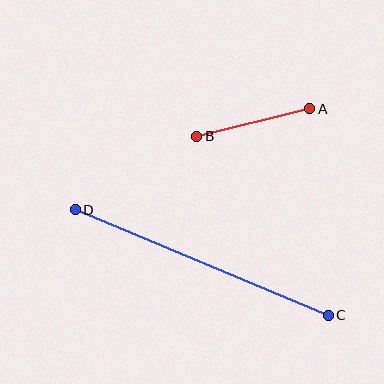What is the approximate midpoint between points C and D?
The midpoint is at approximately (202, 263) pixels.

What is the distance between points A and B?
The distance is approximately 116 pixels.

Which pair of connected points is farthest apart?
Points C and D are farthest apart.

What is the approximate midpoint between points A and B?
The midpoint is at approximately (253, 122) pixels.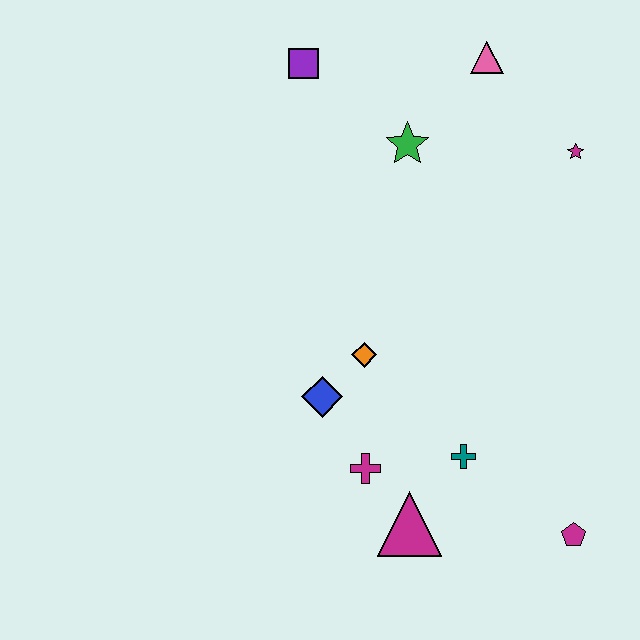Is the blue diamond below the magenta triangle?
No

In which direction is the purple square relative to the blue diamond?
The purple square is above the blue diamond.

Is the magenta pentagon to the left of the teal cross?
No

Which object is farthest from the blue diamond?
The pink triangle is farthest from the blue diamond.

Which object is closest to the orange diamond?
The blue diamond is closest to the orange diamond.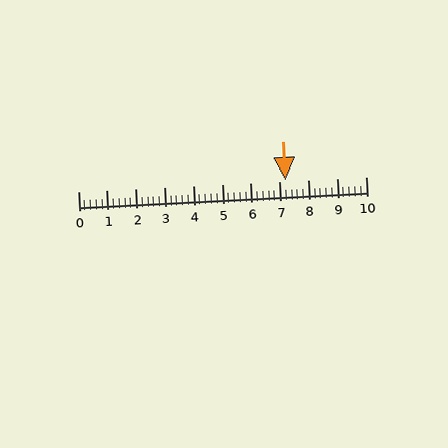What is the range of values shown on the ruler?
The ruler shows values from 0 to 10.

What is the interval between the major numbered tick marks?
The major tick marks are spaced 1 units apart.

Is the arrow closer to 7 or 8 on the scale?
The arrow is closer to 7.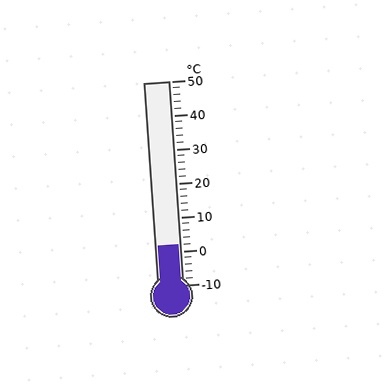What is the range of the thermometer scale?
The thermometer scale ranges from -10°C to 50°C.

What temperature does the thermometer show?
The thermometer shows approximately 2°C.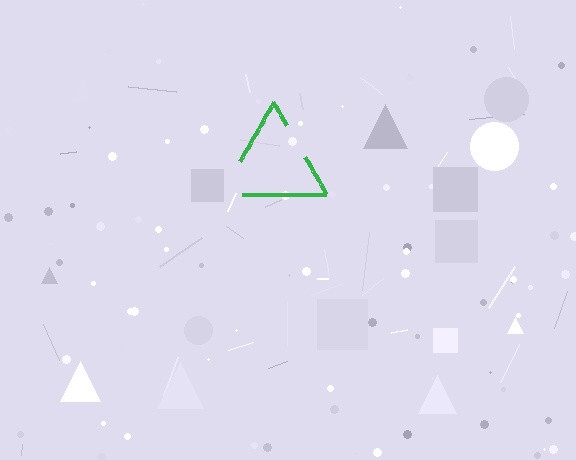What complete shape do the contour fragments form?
The contour fragments form a triangle.